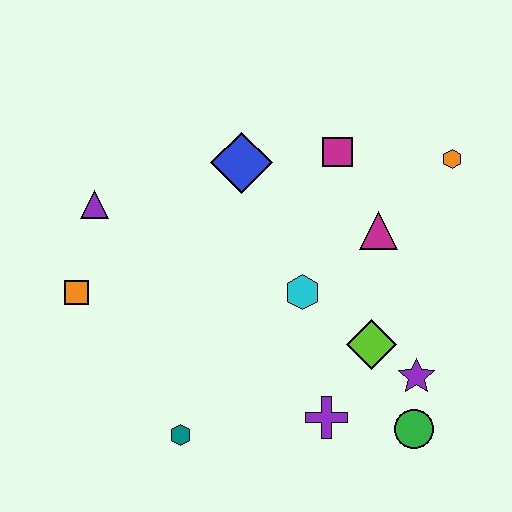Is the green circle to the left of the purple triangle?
No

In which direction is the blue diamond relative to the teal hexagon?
The blue diamond is above the teal hexagon.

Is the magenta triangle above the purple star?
Yes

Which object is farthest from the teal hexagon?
The orange hexagon is farthest from the teal hexagon.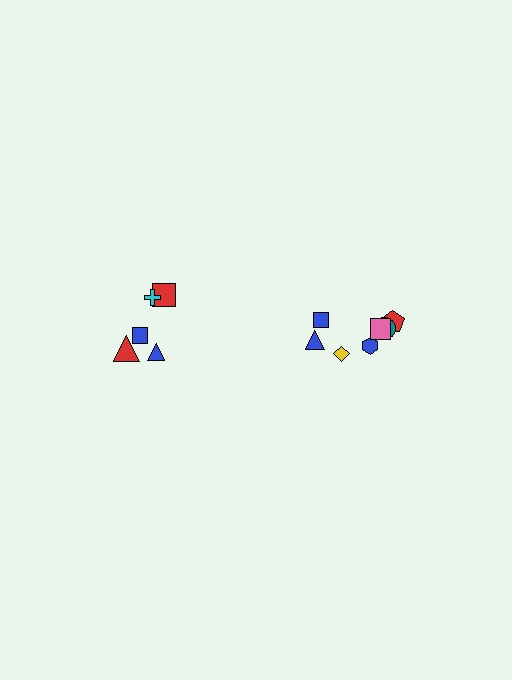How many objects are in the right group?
There are 7 objects.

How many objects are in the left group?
There are 5 objects.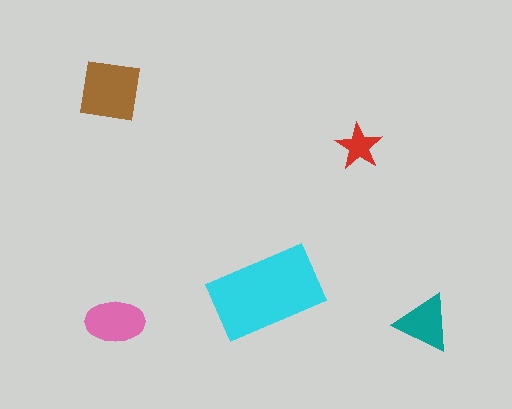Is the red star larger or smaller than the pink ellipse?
Smaller.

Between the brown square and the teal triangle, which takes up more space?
The brown square.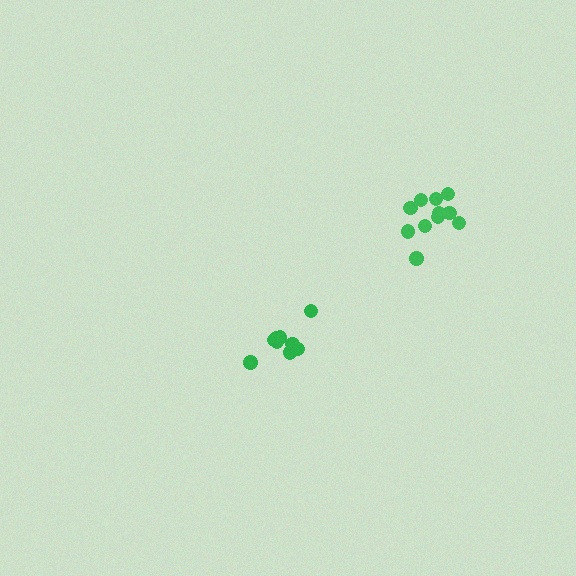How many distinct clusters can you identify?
There are 2 distinct clusters.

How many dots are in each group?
Group 1: 11 dots, Group 2: 9 dots (20 total).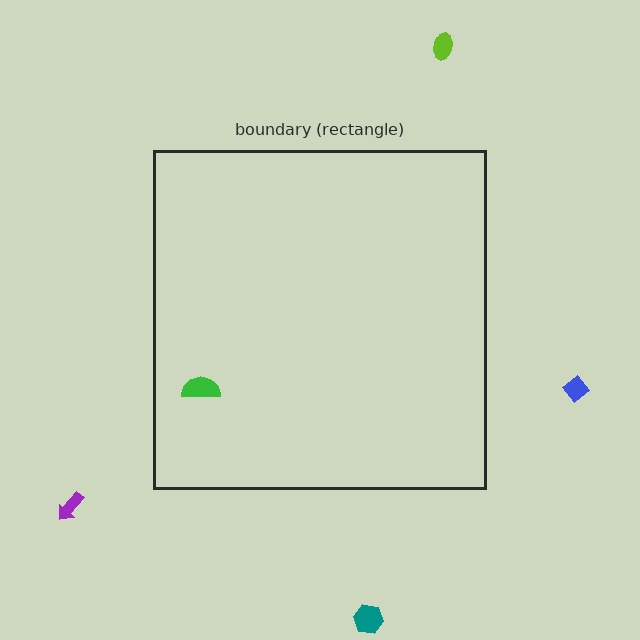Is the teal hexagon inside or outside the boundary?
Outside.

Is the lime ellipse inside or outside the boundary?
Outside.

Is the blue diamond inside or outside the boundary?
Outside.